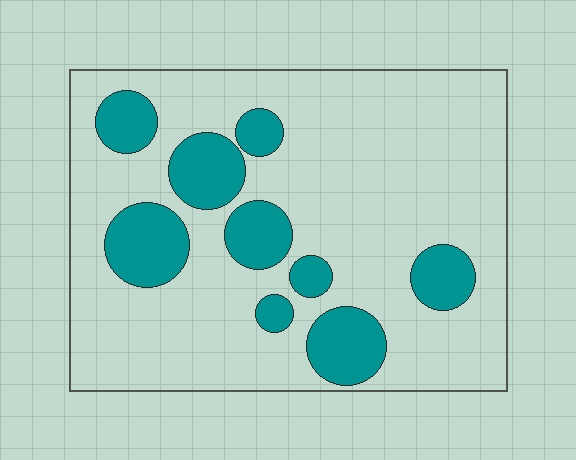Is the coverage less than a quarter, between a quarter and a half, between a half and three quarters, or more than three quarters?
Less than a quarter.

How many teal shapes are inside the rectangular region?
9.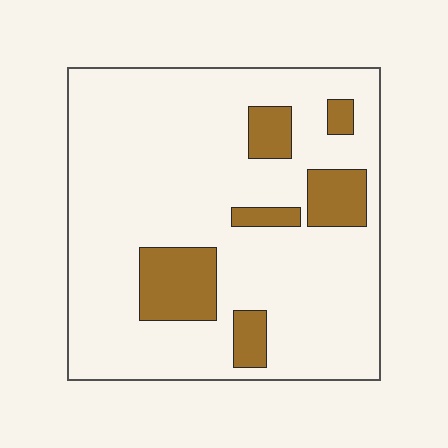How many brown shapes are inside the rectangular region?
6.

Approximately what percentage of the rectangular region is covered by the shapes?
Approximately 15%.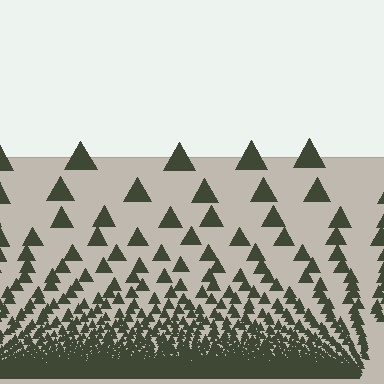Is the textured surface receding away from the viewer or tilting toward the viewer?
The surface appears to tilt toward the viewer. Texture elements get larger and sparser toward the top.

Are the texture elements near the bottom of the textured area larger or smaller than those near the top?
Smaller. The gradient is inverted — elements near the bottom are smaller and denser.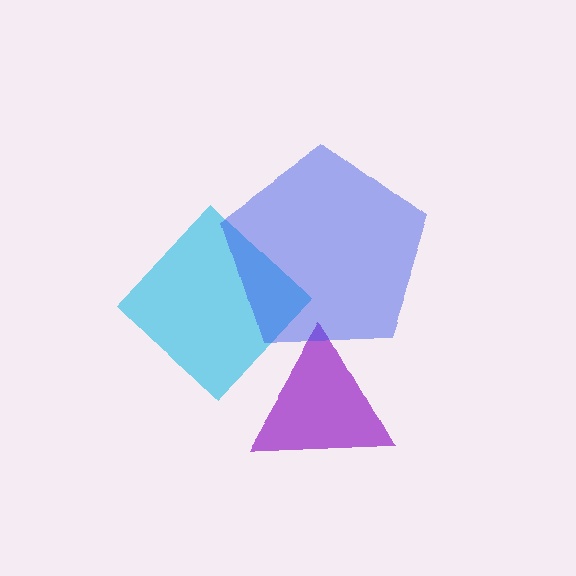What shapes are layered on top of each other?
The layered shapes are: a purple triangle, a cyan diamond, a blue pentagon.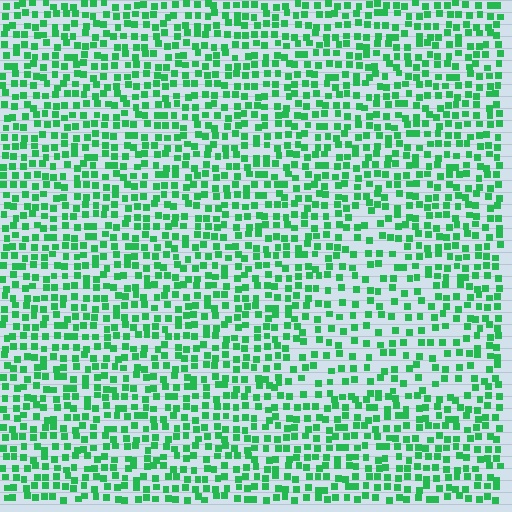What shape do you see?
I see a triangle.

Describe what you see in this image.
The image contains small green elements arranged at two different densities. A triangle-shaped region is visible where the elements are less densely packed than the surrounding area.